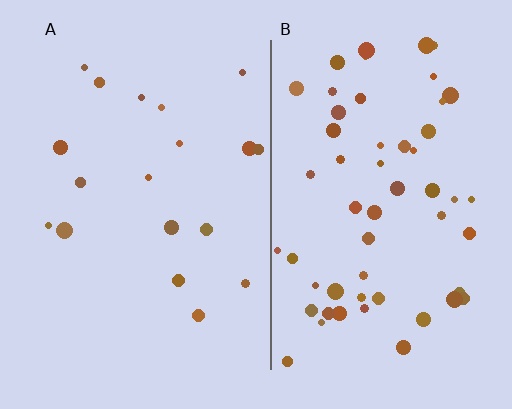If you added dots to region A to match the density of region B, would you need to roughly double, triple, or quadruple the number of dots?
Approximately triple.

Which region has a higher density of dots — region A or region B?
B (the right).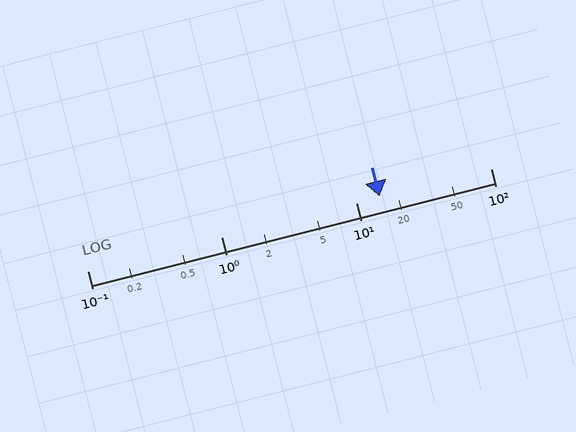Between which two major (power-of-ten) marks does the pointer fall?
The pointer is between 10 and 100.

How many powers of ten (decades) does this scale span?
The scale spans 3 decades, from 0.1 to 100.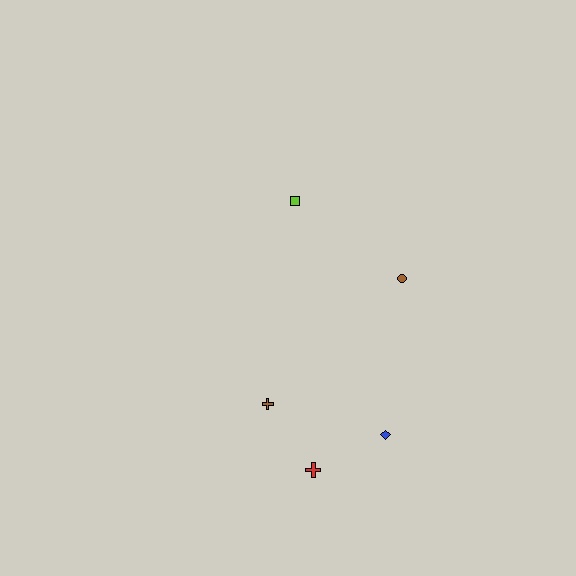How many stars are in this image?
There are no stars.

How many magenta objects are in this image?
There are no magenta objects.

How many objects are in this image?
There are 5 objects.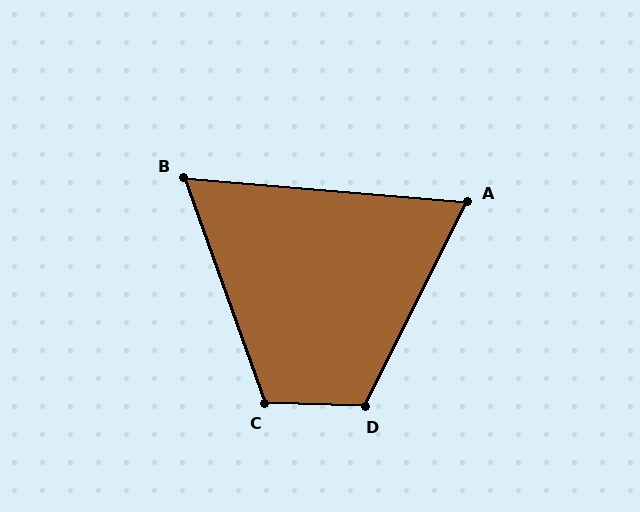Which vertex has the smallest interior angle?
B, at approximately 66 degrees.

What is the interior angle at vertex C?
Approximately 112 degrees (obtuse).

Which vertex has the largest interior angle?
D, at approximately 114 degrees.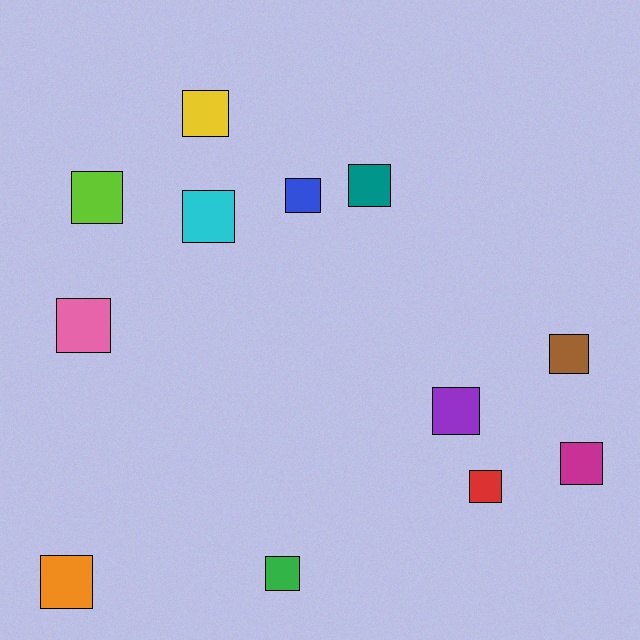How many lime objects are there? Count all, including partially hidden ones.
There is 1 lime object.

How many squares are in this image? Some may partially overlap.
There are 12 squares.